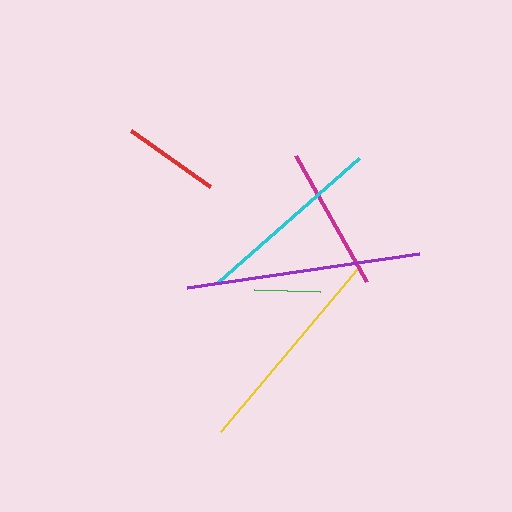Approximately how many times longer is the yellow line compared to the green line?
The yellow line is approximately 3.2 times the length of the green line.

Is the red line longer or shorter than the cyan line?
The cyan line is longer than the red line.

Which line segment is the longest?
The purple line is the longest at approximately 234 pixels.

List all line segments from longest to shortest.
From longest to shortest: purple, yellow, cyan, magenta, red, green.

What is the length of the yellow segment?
The yellow segment is approximately 213 pixels long.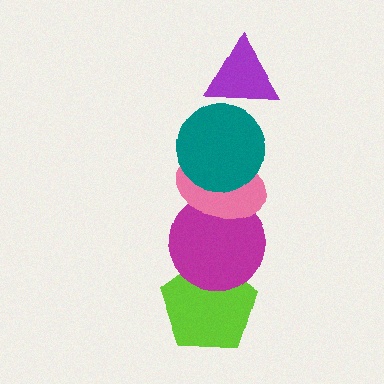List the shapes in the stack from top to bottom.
From top to bottom: the purple triangle, the teal circle, the pink ellipse, the magenta circle, the lime pentagon.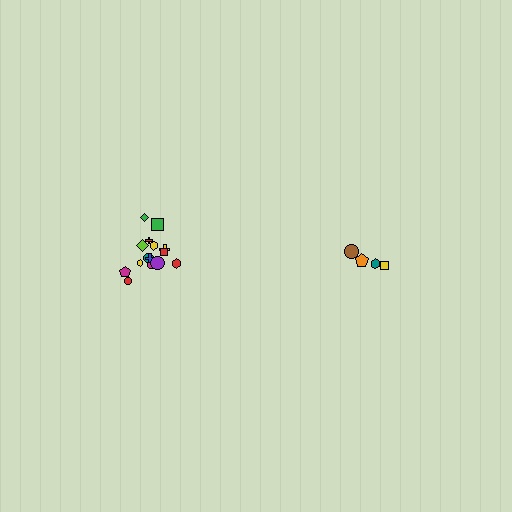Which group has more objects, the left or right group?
The left group.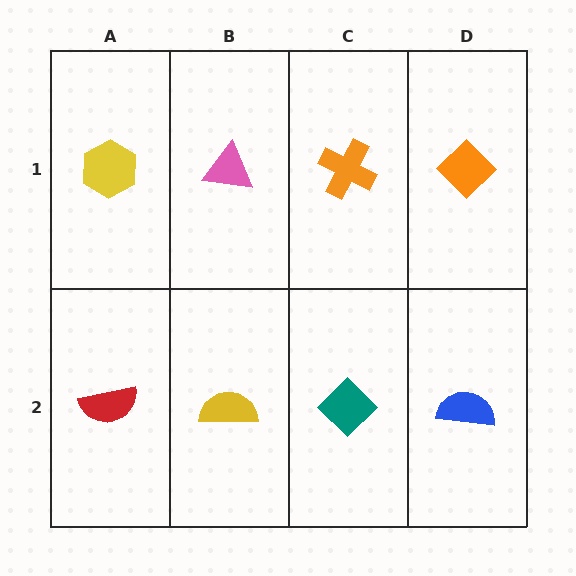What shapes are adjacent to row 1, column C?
A teal diamond (row 2, column C), a pink triangle (row 1, column B), an orange diamond (row 1, column D).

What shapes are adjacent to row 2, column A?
A yellow hexagon (row 1, column A), a yellow semicircle (row 2, column B).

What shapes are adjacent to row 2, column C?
An orange cross (row 1, column C), a yellow semicircle (row 2, column B), a blue semicircle (row 2, column D).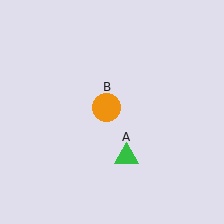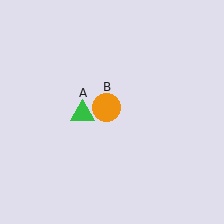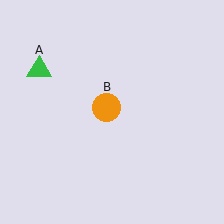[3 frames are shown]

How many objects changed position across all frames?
1 object changed position: green triangle (object A).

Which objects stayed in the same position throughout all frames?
Orange circle (object B) remained stationary.